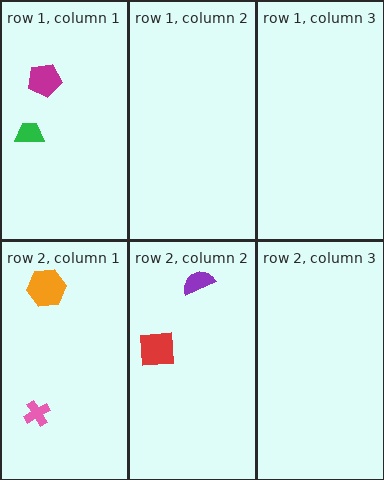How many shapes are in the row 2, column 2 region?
2.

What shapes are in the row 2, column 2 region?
The red square, the purple semicircle.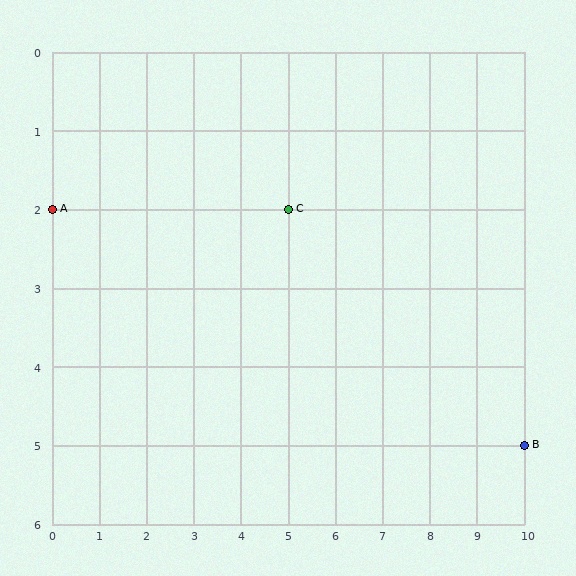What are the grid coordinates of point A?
Point A is at grid coordinates (0, 2).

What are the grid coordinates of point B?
Point B is at grid coordinates (10, 5).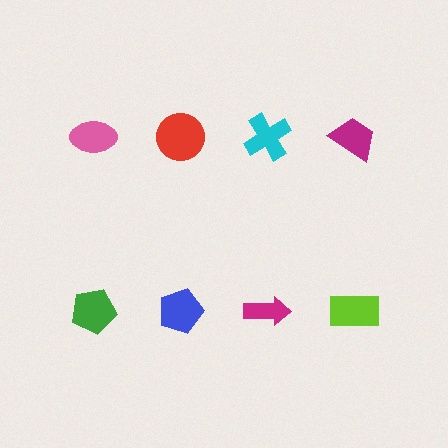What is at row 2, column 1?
A green pentagon.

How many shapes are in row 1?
4 shapes.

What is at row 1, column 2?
A red circle.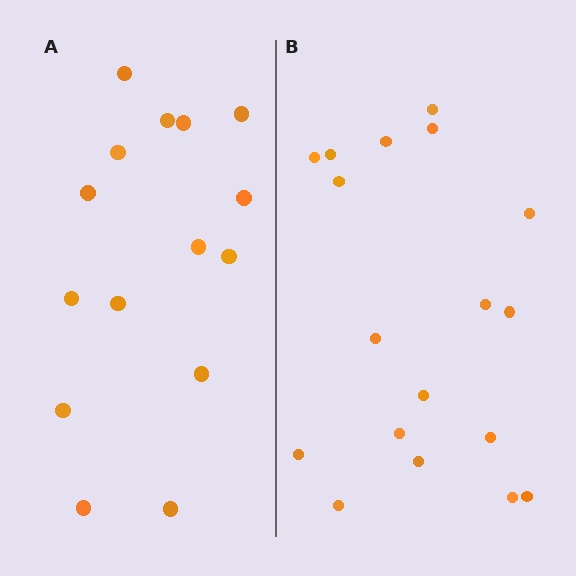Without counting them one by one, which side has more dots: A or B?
Region B (the right region) has more dots.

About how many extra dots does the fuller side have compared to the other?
Region B has just a few more — roughly 2 or 3 more dots than region A.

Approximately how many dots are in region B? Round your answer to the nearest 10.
About 20 dots. (The exact count is 18, which rounds to 20.)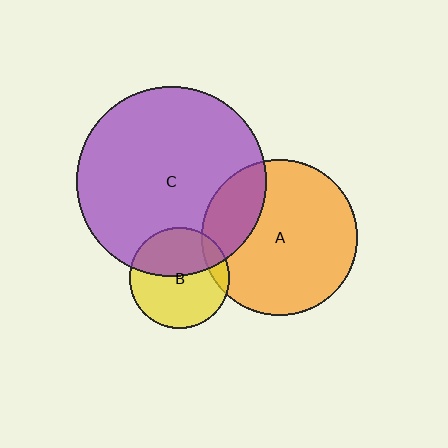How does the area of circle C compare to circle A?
Approximately 1.5 times.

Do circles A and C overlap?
Yes.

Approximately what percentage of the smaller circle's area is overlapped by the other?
Approximately 20%.